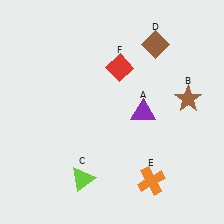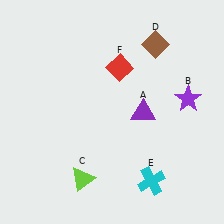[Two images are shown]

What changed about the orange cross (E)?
In Image 1, E is orange. In Image 2, it changed to cyan.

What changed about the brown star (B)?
In Image 1, B is brown. In Image 2, it changed to purple.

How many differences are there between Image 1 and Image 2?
There are 2 differences between the two images.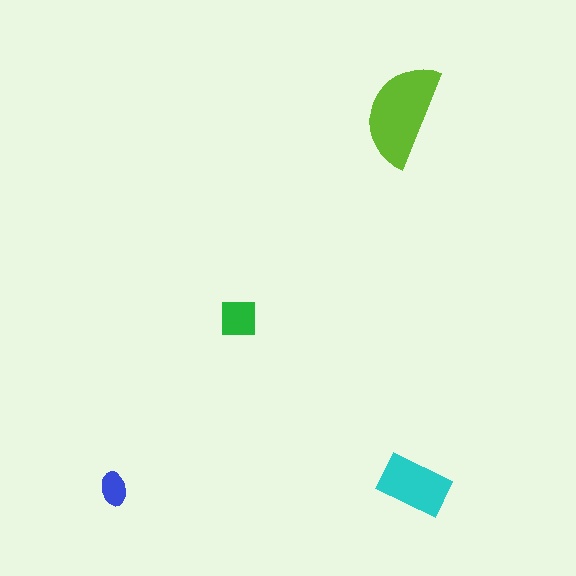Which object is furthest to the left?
The blue ellipse is leftmost.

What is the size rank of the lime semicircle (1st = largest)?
1st.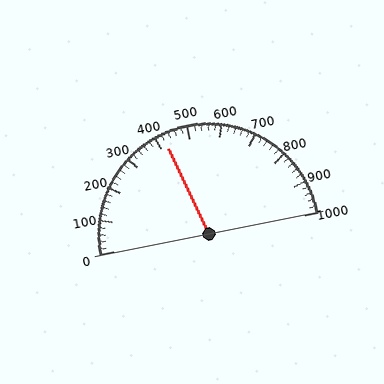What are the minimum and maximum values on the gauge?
The gauge ranges from 0 to 1000.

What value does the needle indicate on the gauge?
The needle indicates approximately 420.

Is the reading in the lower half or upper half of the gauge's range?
The reading is in the lower half of the range (0 to 1000).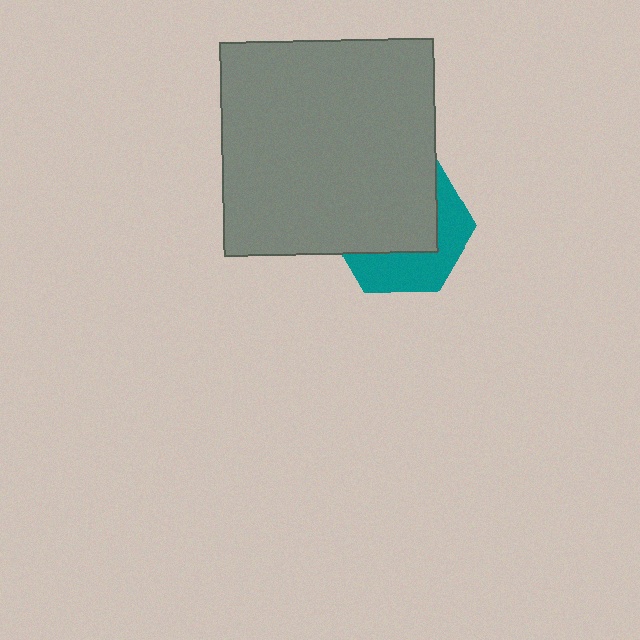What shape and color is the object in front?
The object in front is a gray square.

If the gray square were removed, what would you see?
You would see the complete teal hexagon.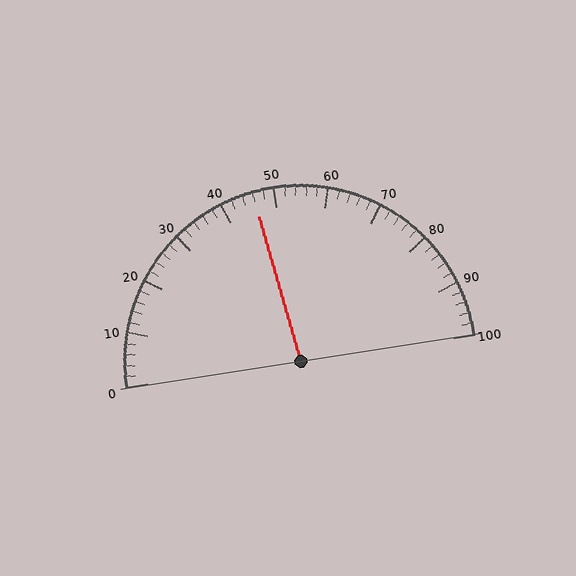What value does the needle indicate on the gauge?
The needle indicates approximately 46.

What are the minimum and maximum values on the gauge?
The gauge ranges from 0 to 100.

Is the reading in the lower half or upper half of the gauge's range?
The reading is in the lower half of the range (0 to 100).